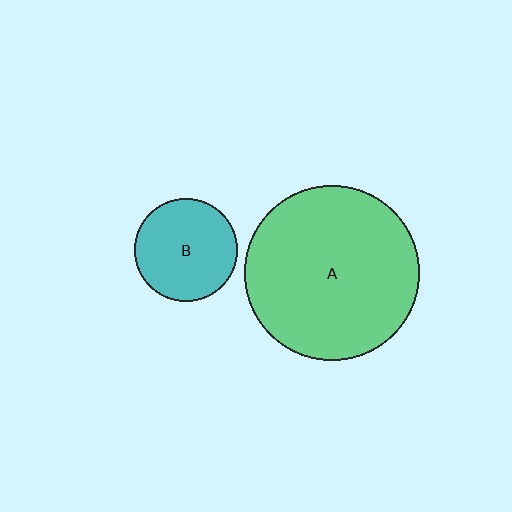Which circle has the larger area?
Circle A (green).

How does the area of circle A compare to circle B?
Approximately 2.9 times.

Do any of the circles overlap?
No, none of the circles overlap.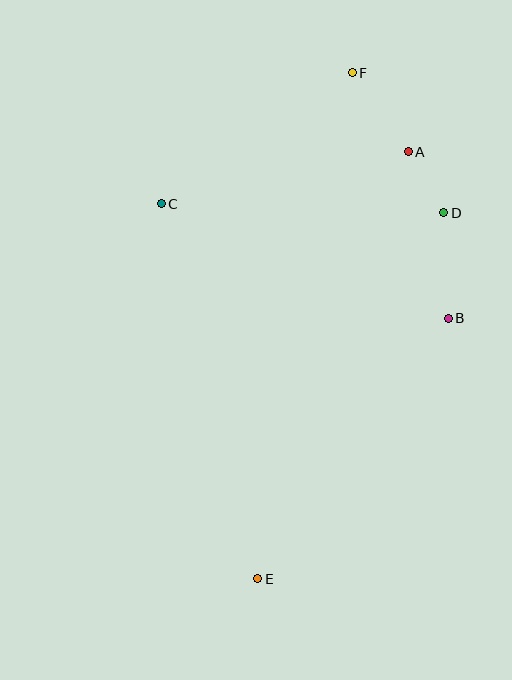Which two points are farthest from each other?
Points E and F are farthest from each other.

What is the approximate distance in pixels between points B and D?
The distance between B and D is approximately 106 pixels.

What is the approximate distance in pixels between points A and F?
The distance between A and F is approximately 97 pixels.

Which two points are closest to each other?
Points A and D are closest to each other.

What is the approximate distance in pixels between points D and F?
The distance between D and F is approximately 167 pixels.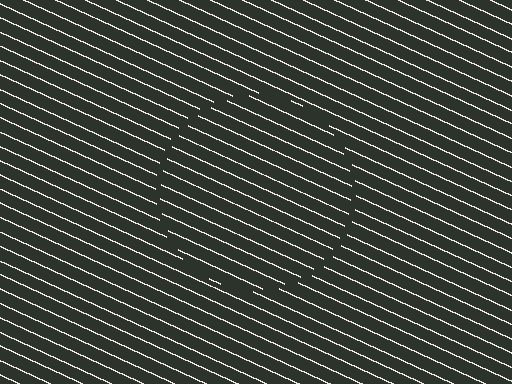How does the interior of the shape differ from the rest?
The interior of the shape contains the same grating, shifted by half a period — the contour is defined by the phase discontinuity where line-ends from the inner and outer gratings abut.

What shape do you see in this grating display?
An illusory circle. The interior of the shape contains the same grating, shifted by half a period — the contour is defined by the phase discontinuity where line-ends from the inner and outer gratings abut.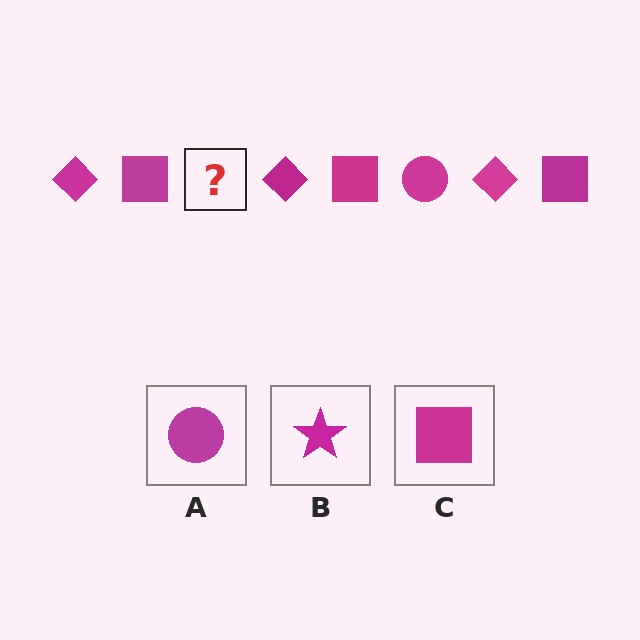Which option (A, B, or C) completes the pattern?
A.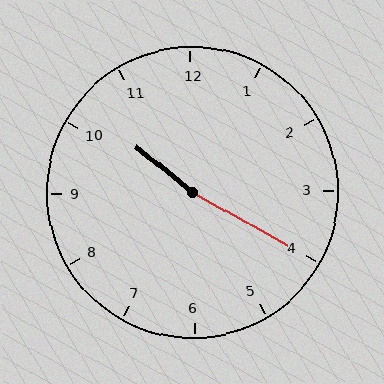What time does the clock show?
10:20.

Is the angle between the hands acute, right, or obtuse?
It is obtuse.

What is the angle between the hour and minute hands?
Approximately 170 degrees.